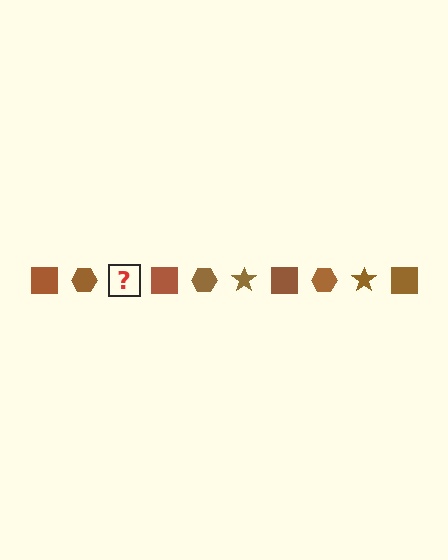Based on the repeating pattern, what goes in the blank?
The blank should be a brown star.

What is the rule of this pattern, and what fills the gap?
The rule is that the pattern cycles through square, hexagon, star shapes in brown. The gap should be filled with a brown star.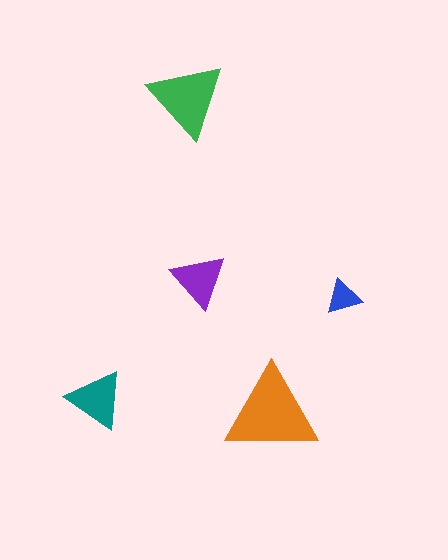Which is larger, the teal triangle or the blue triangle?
The teal one.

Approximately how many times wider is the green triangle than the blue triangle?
About 2 times wider.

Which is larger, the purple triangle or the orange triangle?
The orange one.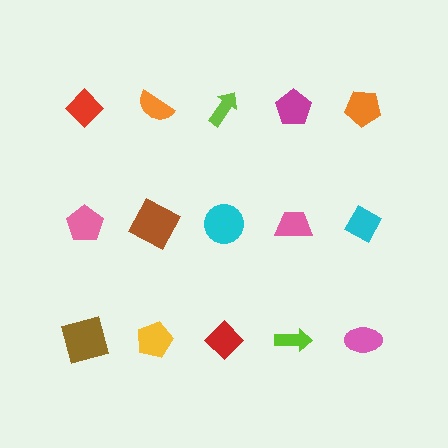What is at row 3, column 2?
A yellow pentagon.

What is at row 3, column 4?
A lime arrow.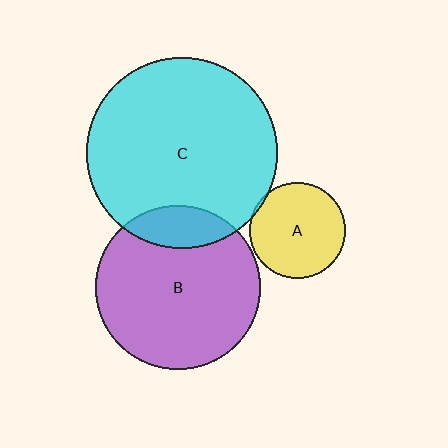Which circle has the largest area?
Circle C (cyan).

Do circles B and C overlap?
Yes.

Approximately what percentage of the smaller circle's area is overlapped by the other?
Approximately 15%.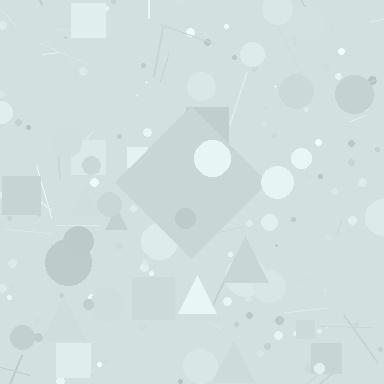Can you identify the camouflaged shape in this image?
The camouflaged shape is a diamond.